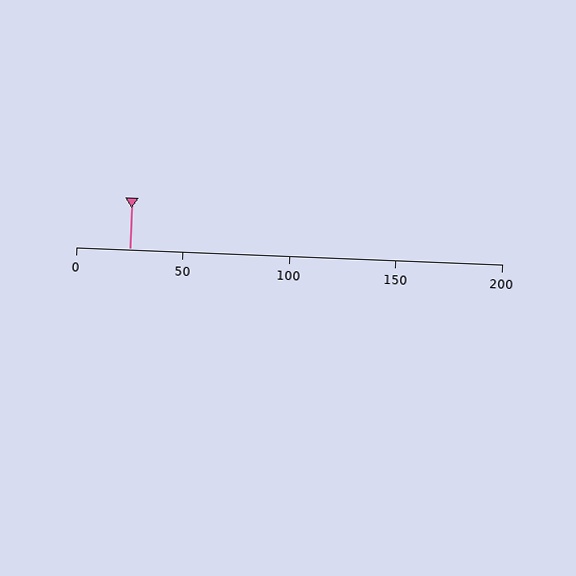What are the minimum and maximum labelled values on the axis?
The axis runs from 0 to 200.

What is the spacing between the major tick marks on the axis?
The major ticks are spaced 50 apart.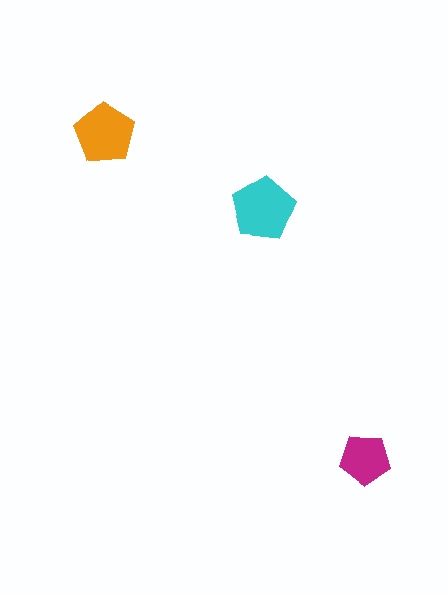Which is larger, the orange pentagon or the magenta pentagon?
The orange one.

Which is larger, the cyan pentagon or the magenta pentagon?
The cyan one.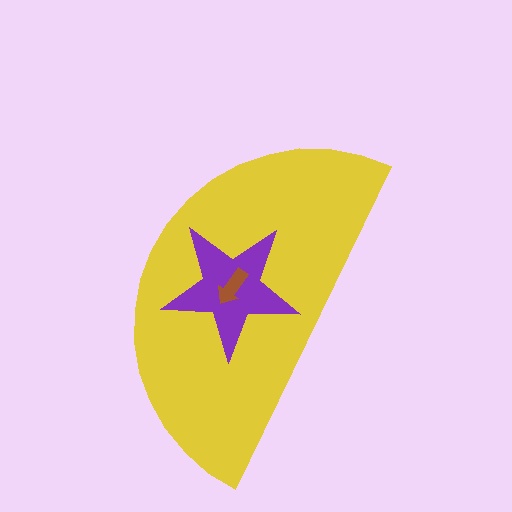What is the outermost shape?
The yellow semicircle.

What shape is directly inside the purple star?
The brown arrow.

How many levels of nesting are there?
3.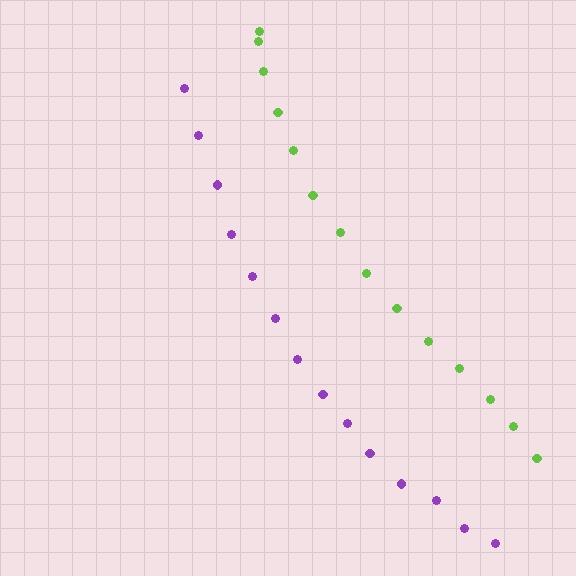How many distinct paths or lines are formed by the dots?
There are 2 distinct paths.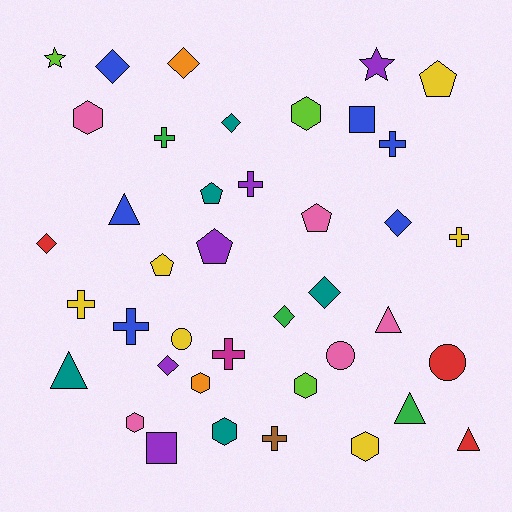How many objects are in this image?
There are 40 objects.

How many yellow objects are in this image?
There are 6 yellow objects.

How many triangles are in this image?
There are 5 triangles.